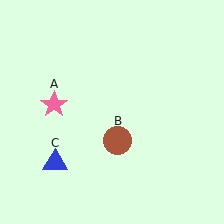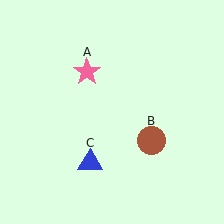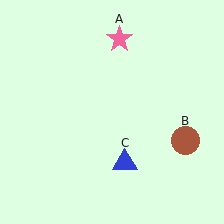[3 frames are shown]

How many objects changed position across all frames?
3 objects changed position: pink star (object A), brown circle (object B), blue triangle (object C).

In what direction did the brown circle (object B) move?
The brown circle (object B) moved right.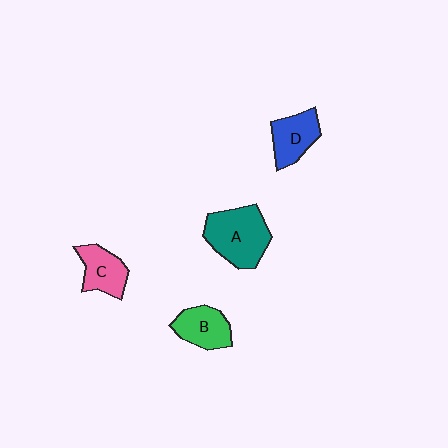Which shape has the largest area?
Shape A (teal).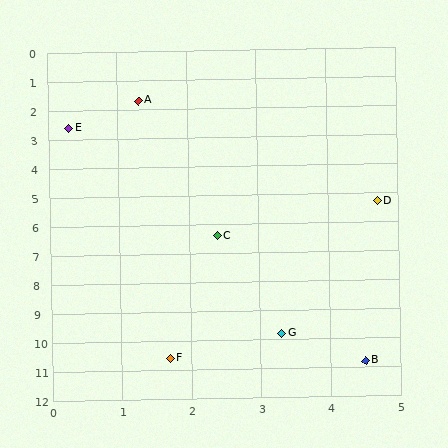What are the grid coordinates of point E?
Point E is at approximately (0.3, 2.6).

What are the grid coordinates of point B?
Point B is at approximately (4.5, 10.8).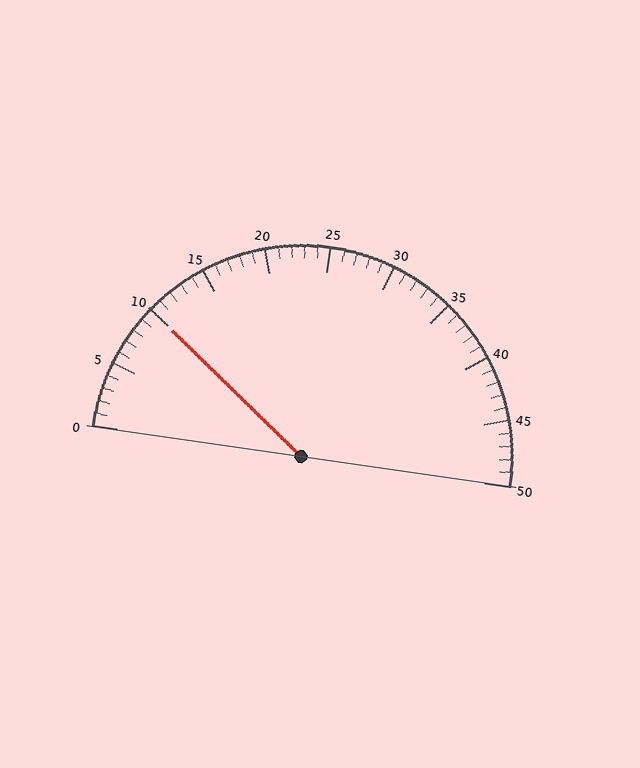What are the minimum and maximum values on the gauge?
The gauge ranges from 0 to 50.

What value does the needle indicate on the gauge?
The needle indicates approximately 10.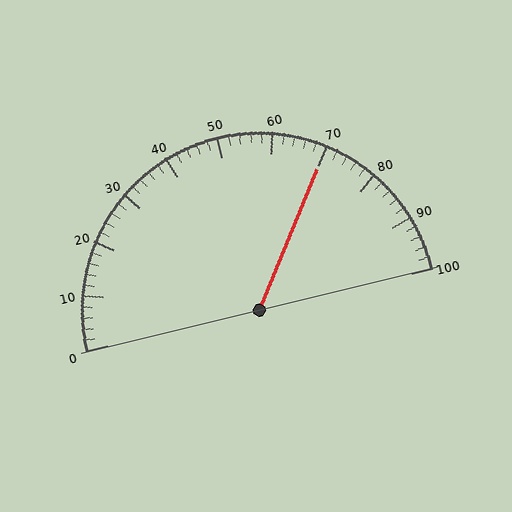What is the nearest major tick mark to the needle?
The nearest major tick mark is 70.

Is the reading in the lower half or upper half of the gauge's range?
The reading is in the upper half of the range (0 to 100).